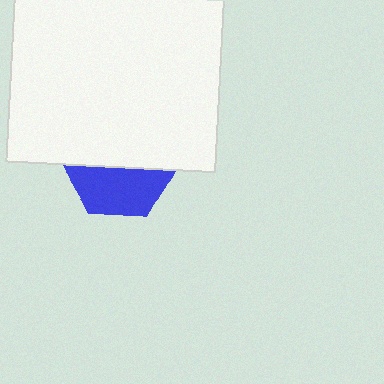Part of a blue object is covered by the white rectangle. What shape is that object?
It is a hexagon.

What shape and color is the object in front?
The object in front is a white rectangle.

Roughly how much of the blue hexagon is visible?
A small part of it is visible (roughly 45%).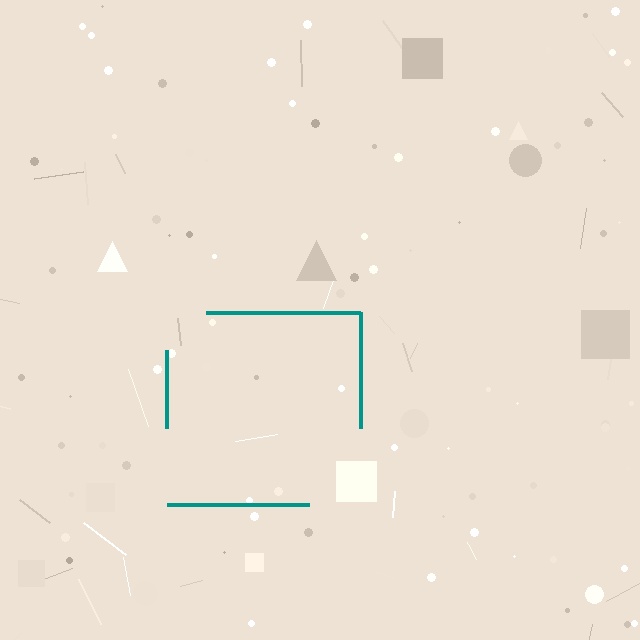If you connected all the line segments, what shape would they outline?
They would outline a square.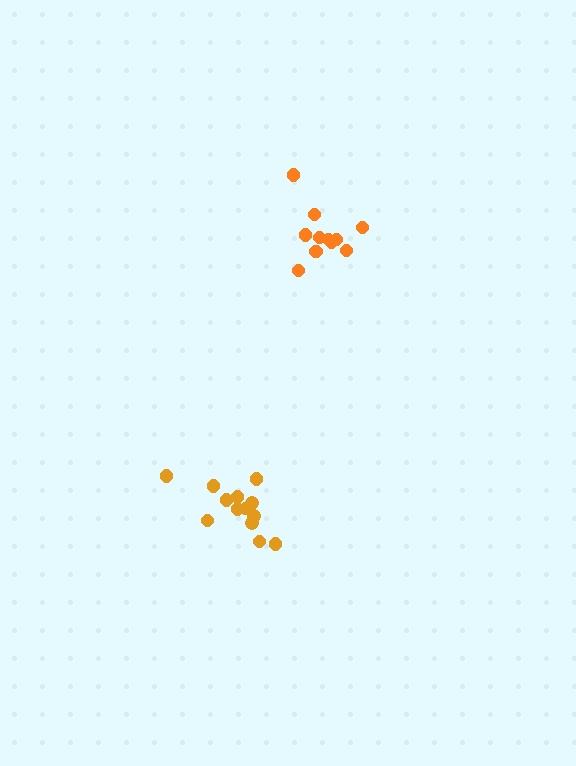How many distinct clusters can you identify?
There are 2 distinct clusters.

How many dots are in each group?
Group 1: 13 dots, Group 2: 11 dots (24 total).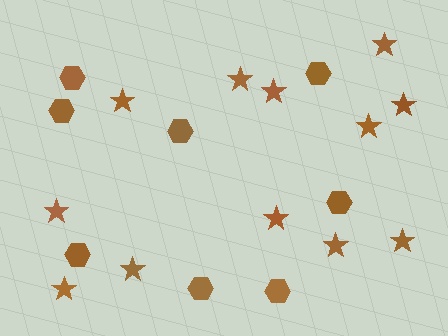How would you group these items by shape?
There are 2 groups: one group of hexagons (8) and one group of stars (12).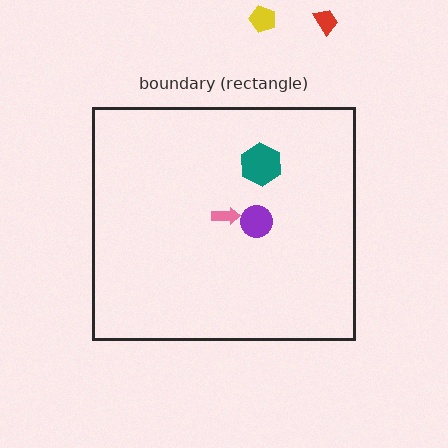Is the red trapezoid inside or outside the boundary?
Outside.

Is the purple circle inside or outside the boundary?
Inside.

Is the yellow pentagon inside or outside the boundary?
Outside.